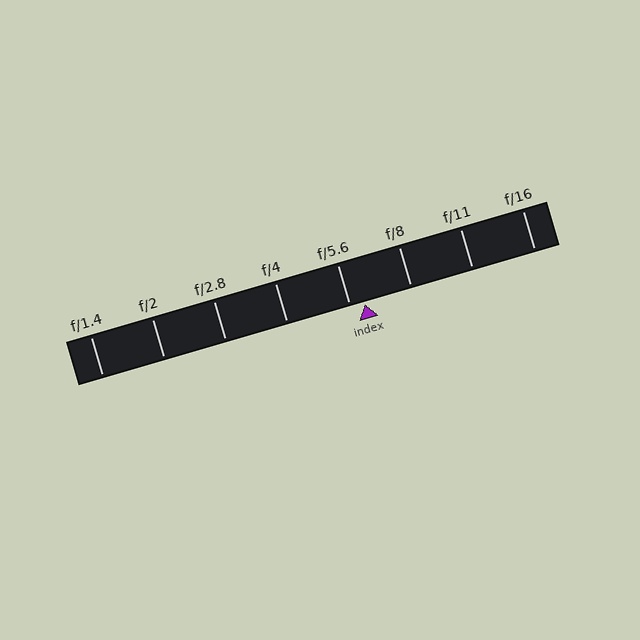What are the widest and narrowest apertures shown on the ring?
The widest aperture shown is f/1.4 and the narrowest is f/16.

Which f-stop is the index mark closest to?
The index mark is closest to f/5.6.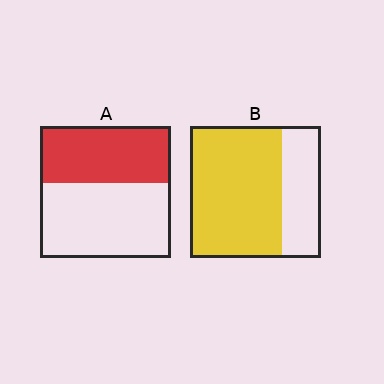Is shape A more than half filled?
No.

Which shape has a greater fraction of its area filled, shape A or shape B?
Shape B.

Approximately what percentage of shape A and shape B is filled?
A is approximately 45% and B is approximately 70%.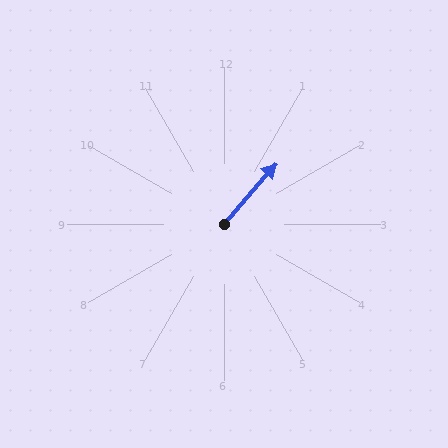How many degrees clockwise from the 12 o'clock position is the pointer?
Approximately 41 degrees.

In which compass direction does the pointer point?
Northeast.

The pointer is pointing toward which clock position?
Roughly 1 o'clock.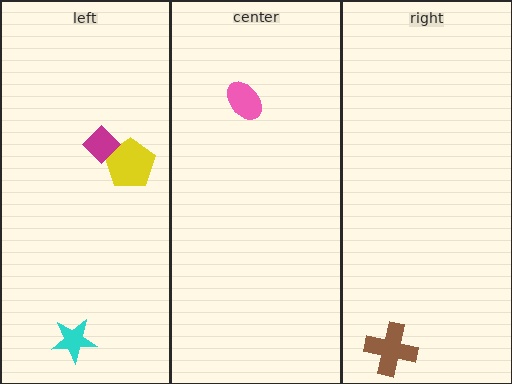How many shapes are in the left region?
3.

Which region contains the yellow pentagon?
The left region.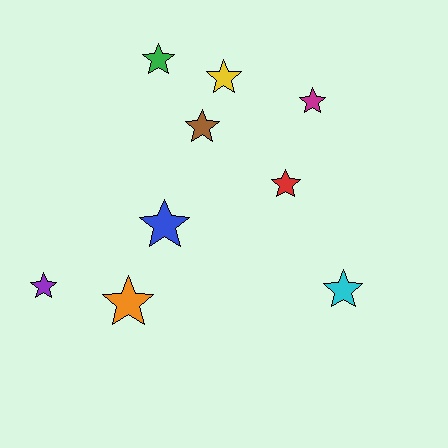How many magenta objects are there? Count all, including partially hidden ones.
There is 1 magenta object.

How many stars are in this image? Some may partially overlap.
There are 9 stars.